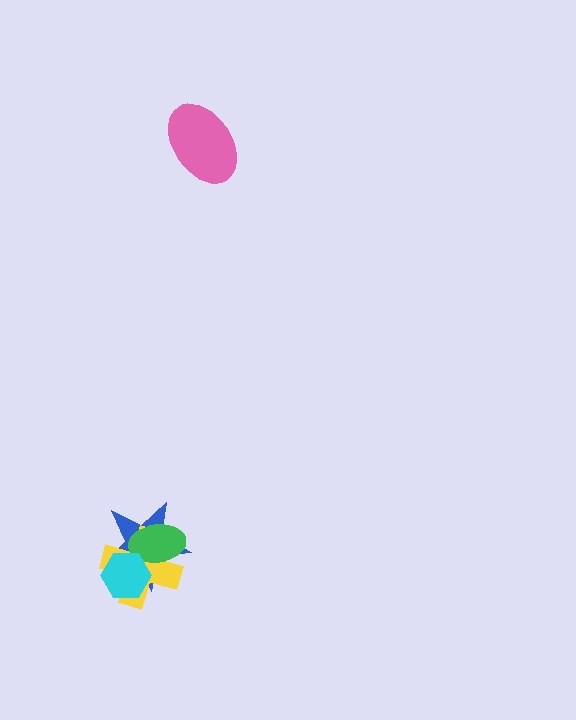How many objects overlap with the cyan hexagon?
3 objects overlap with the cyan hexagon.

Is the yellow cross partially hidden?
Yes, it is partially covered by another shape.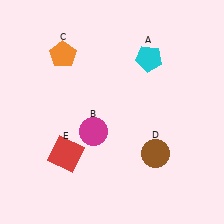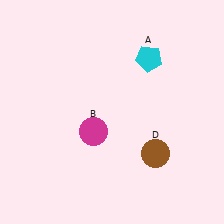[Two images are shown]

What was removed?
The orange pentagon (C), the red square (E) were removed in Image 2.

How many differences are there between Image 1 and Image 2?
There are 2 differences between the two images.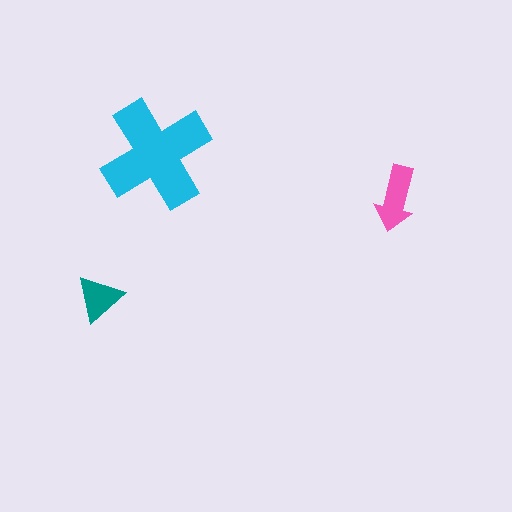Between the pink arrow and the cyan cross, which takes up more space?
The cyan cross.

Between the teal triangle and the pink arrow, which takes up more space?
The pink arrow.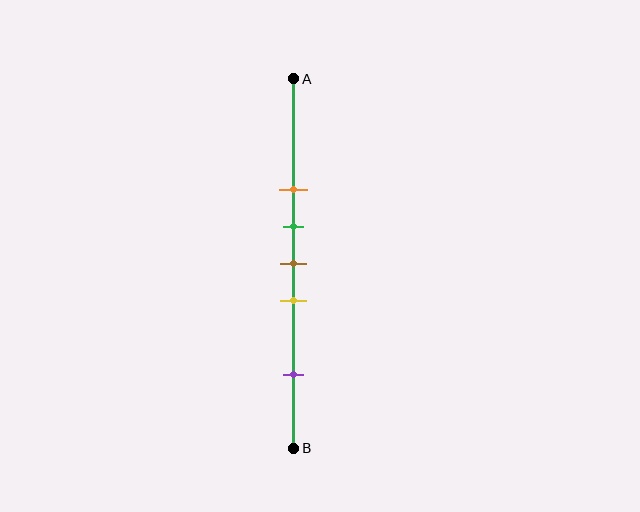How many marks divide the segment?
There are 5 marks dividing the segment.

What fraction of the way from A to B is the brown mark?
The brown mark is approximately 50% (0.5) of the way from A to B.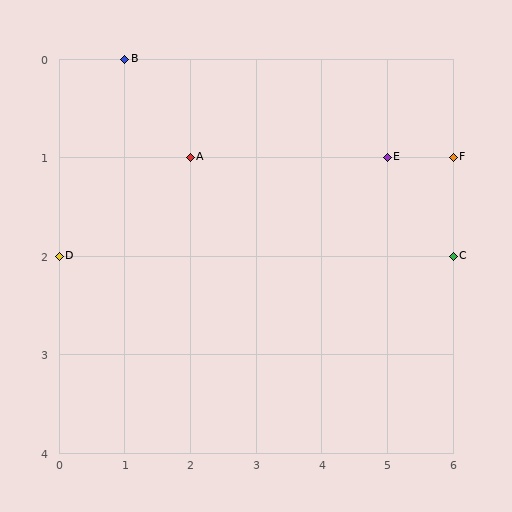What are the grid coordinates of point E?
Point E is at grid coordinates (5, 1).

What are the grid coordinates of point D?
Point D is at grid coordinates (0, 2).